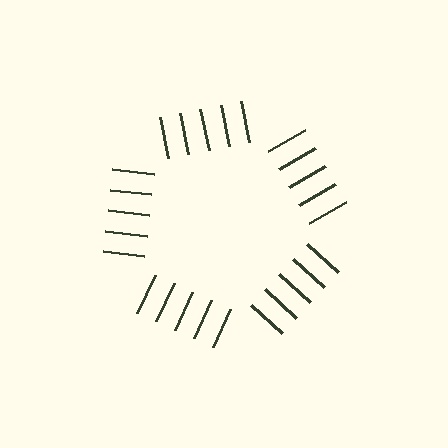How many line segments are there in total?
25 — 5 along each of the 5 edges.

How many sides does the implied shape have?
5 sides — the line-ends trace a pentagon.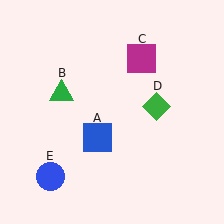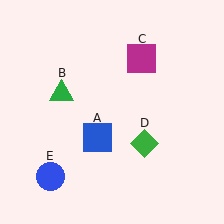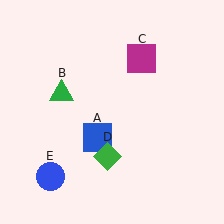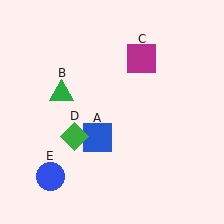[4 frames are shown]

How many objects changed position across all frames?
1 object changed position: green diamond (object D).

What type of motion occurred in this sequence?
The green diamond (object D) rotated clockwise around the center of the scene.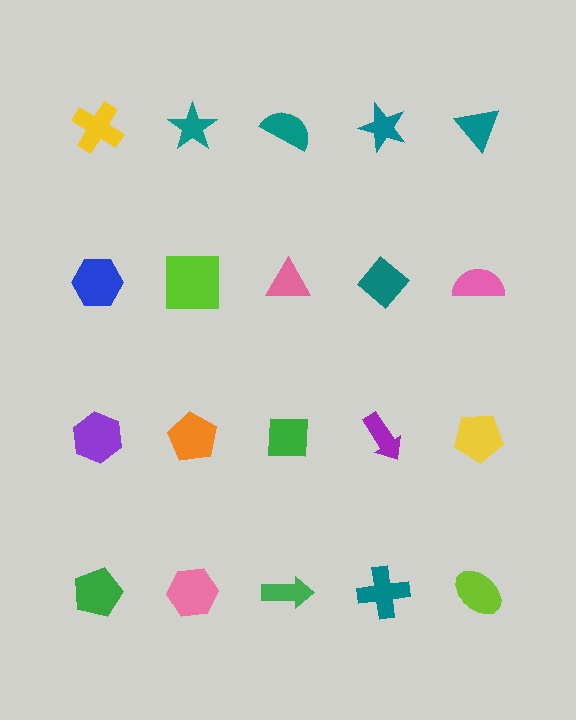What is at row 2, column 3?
A pink triangle.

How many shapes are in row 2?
5 shapes.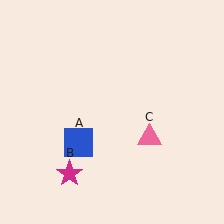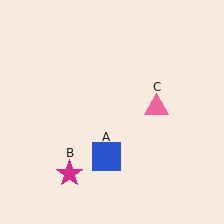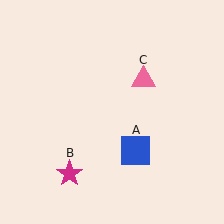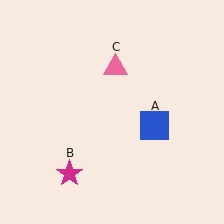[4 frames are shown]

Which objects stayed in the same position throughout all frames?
Magenta star (object B) remained stationary.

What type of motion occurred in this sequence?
The blue square (object A), pink triangle (object C) rotated counterclockwise around the center of the scene.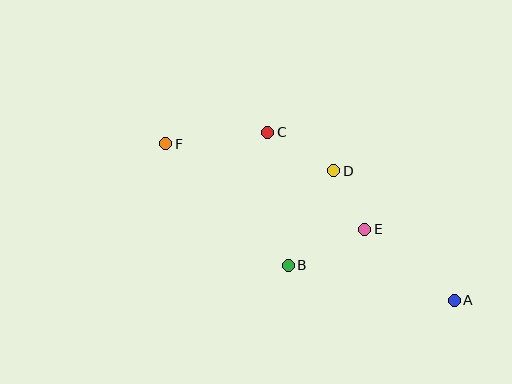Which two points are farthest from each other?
Points A and F are farthest from each other.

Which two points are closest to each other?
Points D and E are closest to each other.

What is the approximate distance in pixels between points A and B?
The distance between A and B is approximately 170 pixels.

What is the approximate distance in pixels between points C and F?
The distance between C and F is approximately 102 pixels.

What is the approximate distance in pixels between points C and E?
The distance between C and E is approximately 137 pixels.